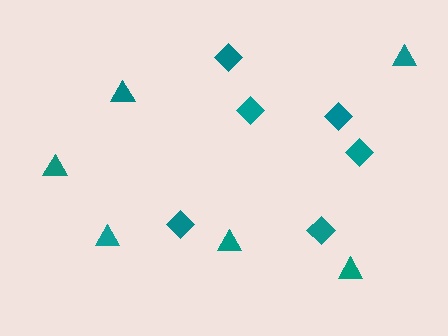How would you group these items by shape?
There are 2 groups: one group of triangles (6) and one group of diamonds (6).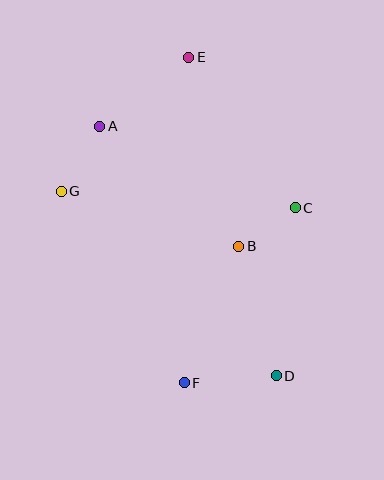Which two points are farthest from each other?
Points D and E are farthest from each other.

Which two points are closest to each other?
Points B and C are closest to each other.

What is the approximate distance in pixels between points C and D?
The distance between C and D is approximately 169 pixels.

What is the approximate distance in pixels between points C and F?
The distance between C and F is approximately 207 pixels.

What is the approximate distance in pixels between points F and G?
The distance between F and G is approximately 228 pixels.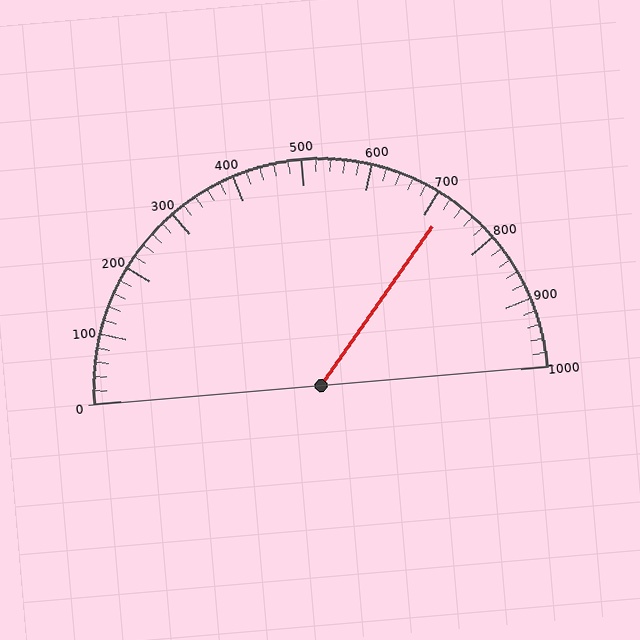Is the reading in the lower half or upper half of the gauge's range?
The reading is in the upper half of the range (0 to 1000).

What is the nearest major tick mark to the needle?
The nearest major tick mark is 700.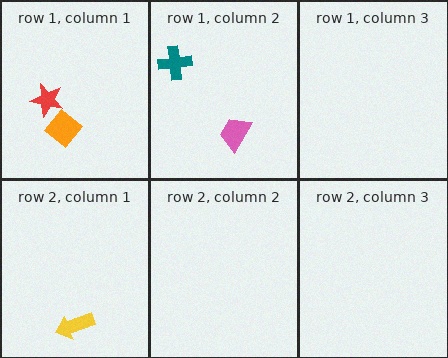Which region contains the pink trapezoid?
The row 1, column 2 region.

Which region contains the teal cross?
The row 1, column 2 region.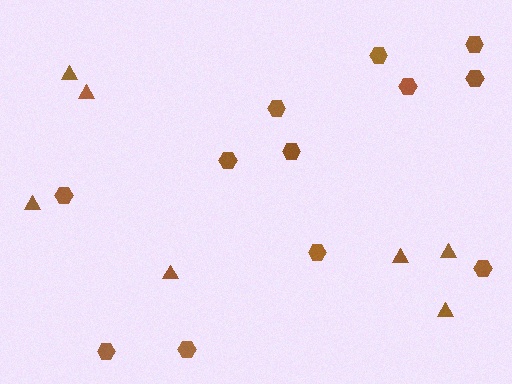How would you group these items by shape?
There are 2 groups: one group of hexagons (12) and one group of triangles (7).